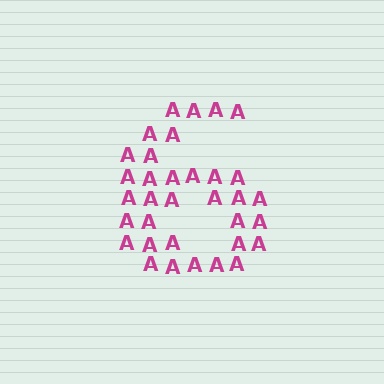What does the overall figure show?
The overall figure shows the digit 6.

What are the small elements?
The small elements are letter A's.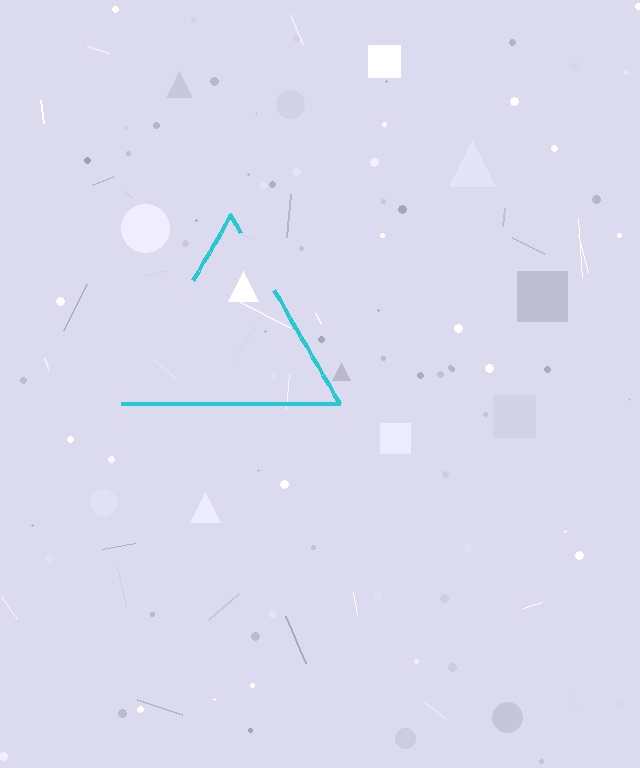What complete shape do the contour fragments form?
The contour fragments form a triangle.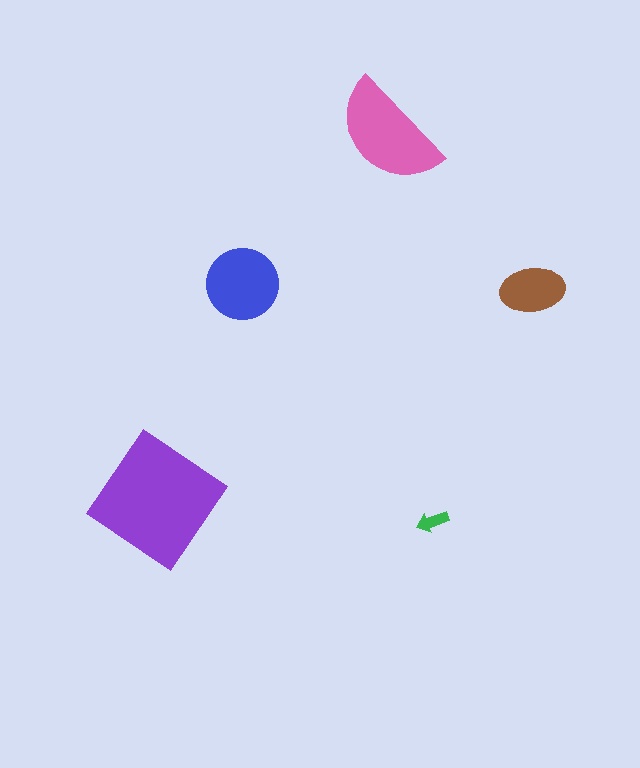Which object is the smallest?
The green arrow.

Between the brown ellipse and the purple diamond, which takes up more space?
The purple diamond.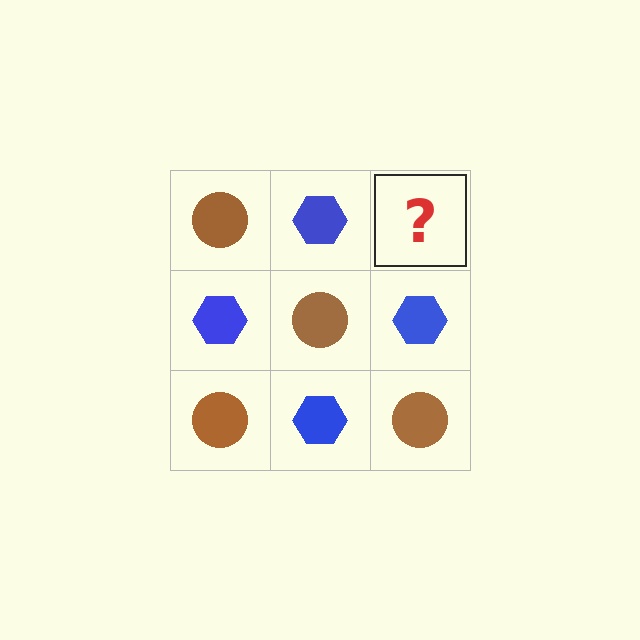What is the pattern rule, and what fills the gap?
The rule is that it alternates brown circle and blue hexagon in a checkerboard pattern. The gap should be filled with a brown circle.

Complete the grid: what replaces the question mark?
The question mark should be replaced with a brown circle.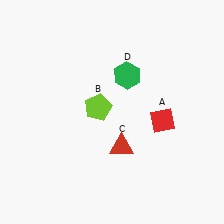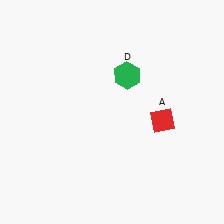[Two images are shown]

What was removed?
The red triangle (C), the lime pentagon (B) were removed in Image 2.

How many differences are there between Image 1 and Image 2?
There are 2 differences between the two images.